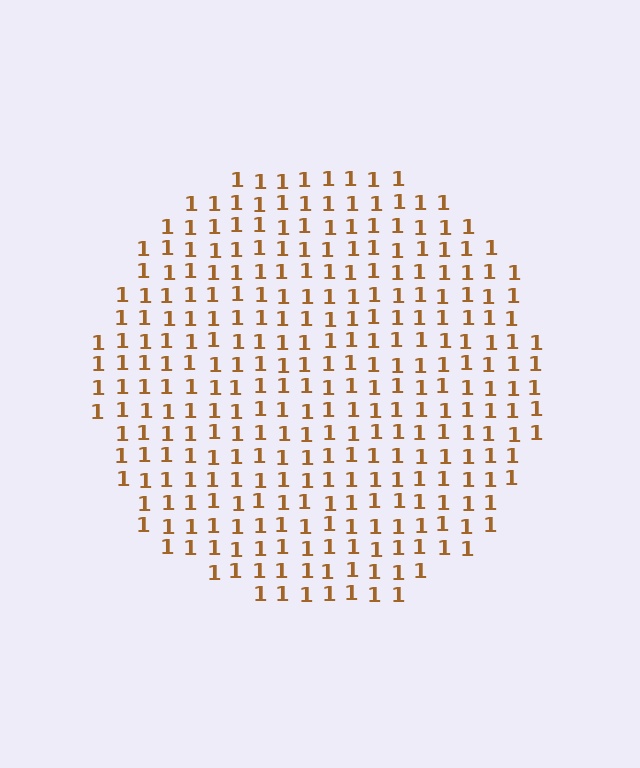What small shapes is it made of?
It is made of small digit 1's.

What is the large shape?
The large shape is a circle.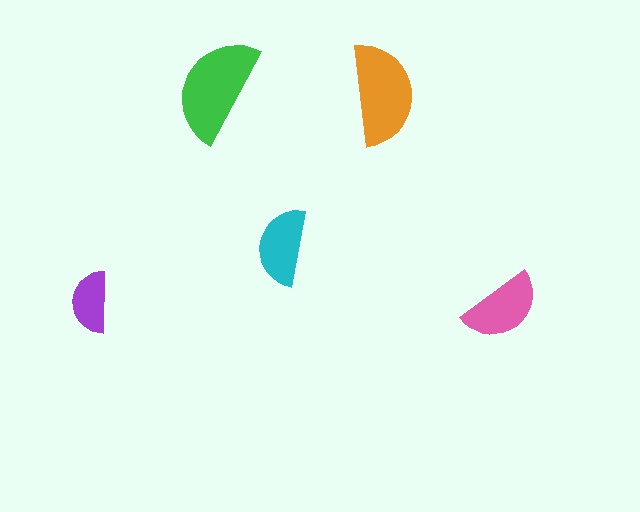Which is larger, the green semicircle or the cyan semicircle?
The green one.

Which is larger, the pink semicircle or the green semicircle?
The green one.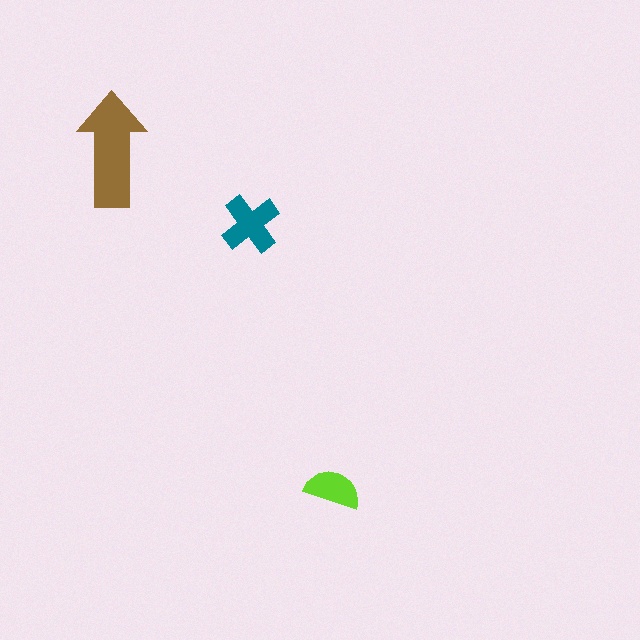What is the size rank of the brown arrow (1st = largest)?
1st.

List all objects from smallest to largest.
The lime semicircle, the teal cross, the brown arrow.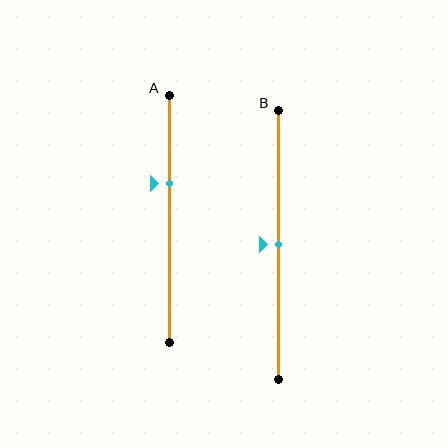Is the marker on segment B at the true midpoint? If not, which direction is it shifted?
Yes, the marker on segment B is at the true midpoint.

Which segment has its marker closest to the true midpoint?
Segment B has its marker closest to the true midpoint.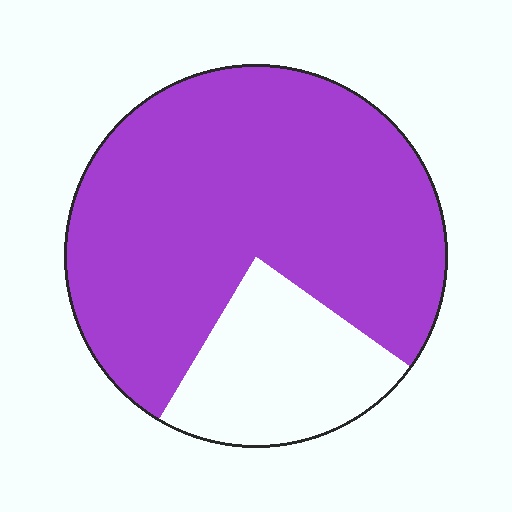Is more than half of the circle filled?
Yes.